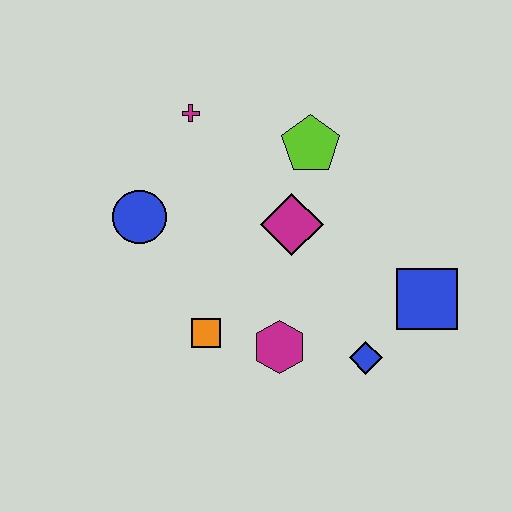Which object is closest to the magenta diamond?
The lime pentagon is closest to the magenta diamond.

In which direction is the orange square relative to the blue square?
The orange square is to the left of the blue square.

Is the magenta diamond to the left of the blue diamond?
Yes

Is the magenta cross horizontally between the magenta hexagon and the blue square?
No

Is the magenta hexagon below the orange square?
Yes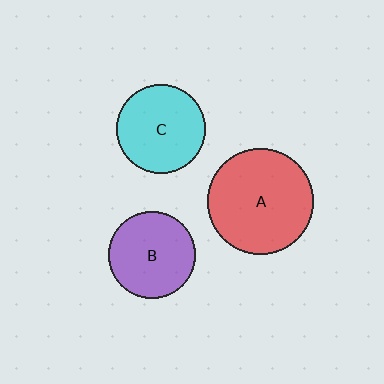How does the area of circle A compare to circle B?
Approximately 1.5 times.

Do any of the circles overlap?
No, none of the circles overlap.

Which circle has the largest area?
Circle A (red).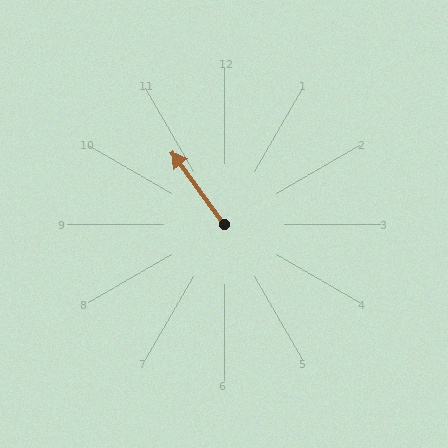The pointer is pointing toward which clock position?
Roughly 11 o'clock.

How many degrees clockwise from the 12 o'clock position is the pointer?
Approximately 324 degrees.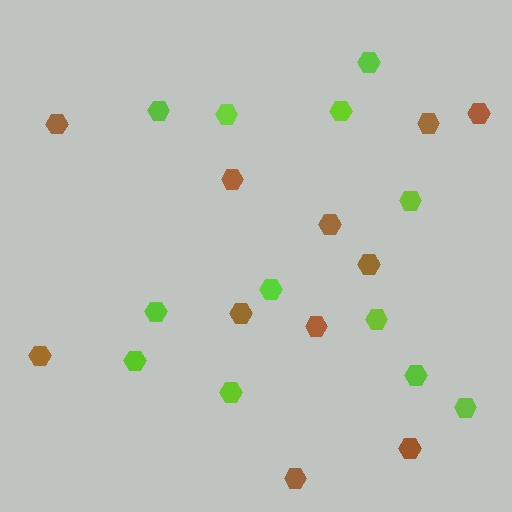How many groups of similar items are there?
There are 2 groups: one group of lime hexagons (12) and one group of brown hexagons (11).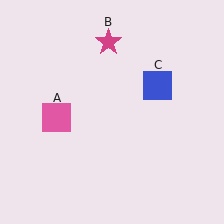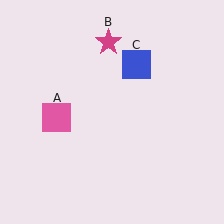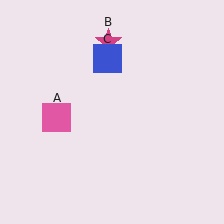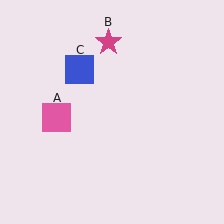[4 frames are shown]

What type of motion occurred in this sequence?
The blue square (object C) rotated counterclockwise around the center of the scene.